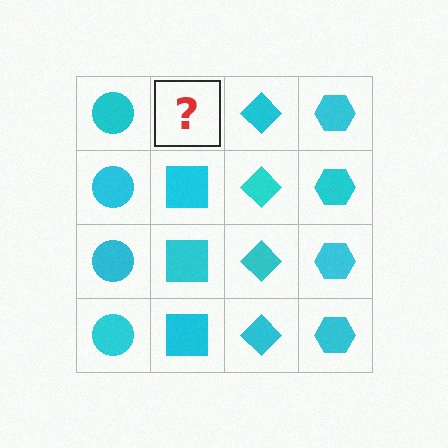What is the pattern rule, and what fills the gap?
The rule is that each column has a consistent shape. The gap should be filled with a cyan square.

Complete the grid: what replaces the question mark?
The question mark should be replaced with a cyan square.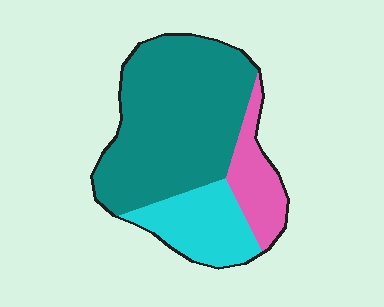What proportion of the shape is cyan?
Cyan covers roughly 20% of the shape.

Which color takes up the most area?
Teal, at roughly 65%.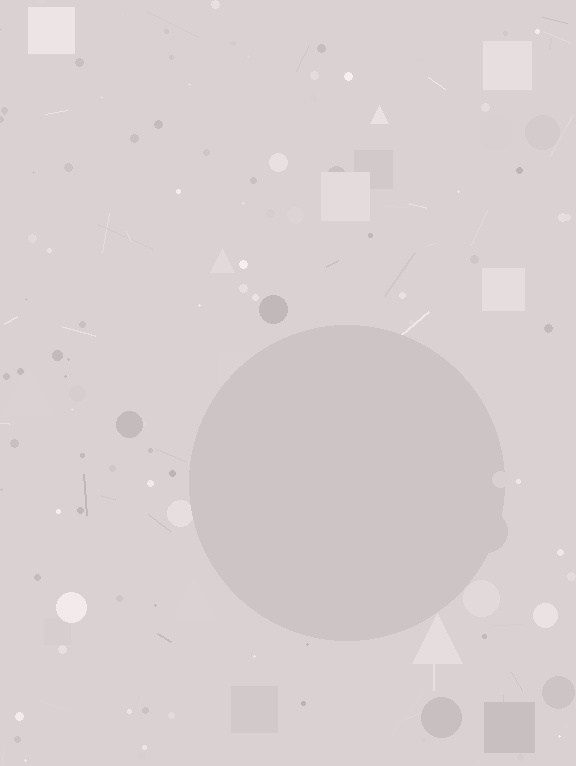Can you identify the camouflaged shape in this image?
The camouflaged shape is a circle.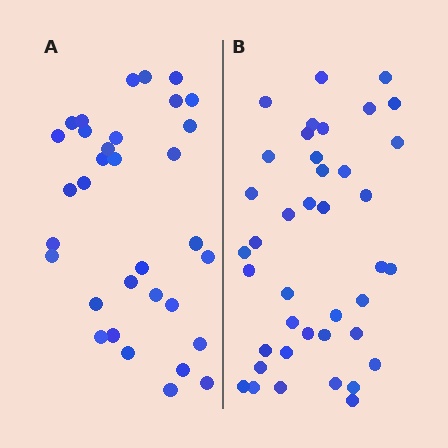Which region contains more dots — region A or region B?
Region B (the right region) has more dots.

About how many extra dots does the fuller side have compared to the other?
Region B has roughly 8 or so more dots than region A.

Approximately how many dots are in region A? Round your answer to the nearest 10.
About 30 dots. (The exact count is 33, which rounds to 30.)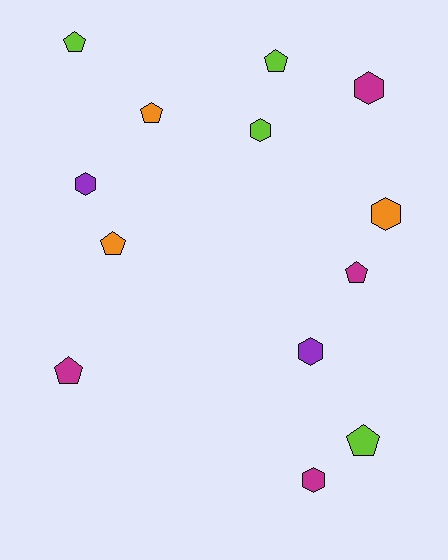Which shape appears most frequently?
Pentagon, with 7 objects.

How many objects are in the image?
There are 13 objects.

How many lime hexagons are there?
There is 1 lime hexagon.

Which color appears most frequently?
Magenta, with 4 objects.